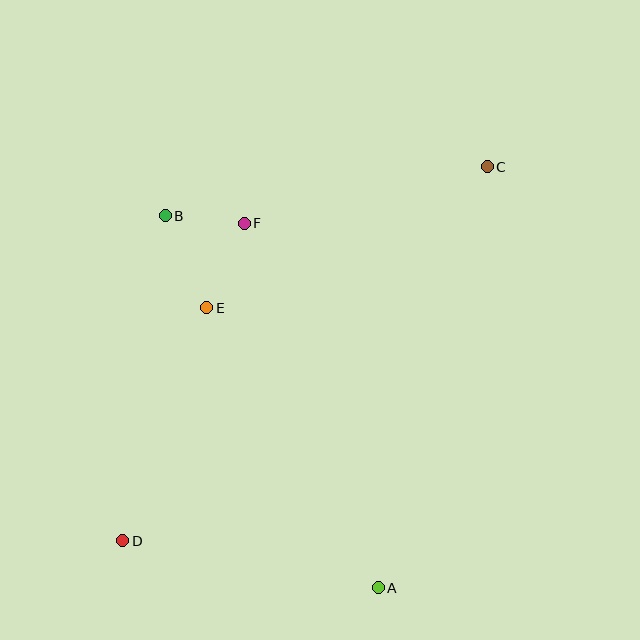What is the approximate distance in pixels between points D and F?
The distance between D and F is approximately 340 pixels.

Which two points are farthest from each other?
Points C and D are farthest from each other.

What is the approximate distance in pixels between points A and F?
The distance between A and F is approximately 389 pixels.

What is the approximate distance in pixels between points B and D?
The distance between B and D is approximately 328 pixels.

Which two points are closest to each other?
Points B and F are closest to each other.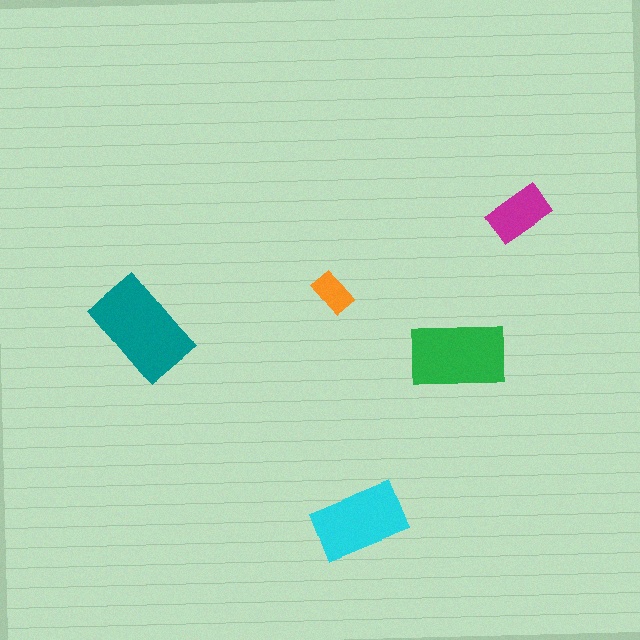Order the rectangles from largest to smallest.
the teal one, the green one, the cyan one, the magenta one, the orange one.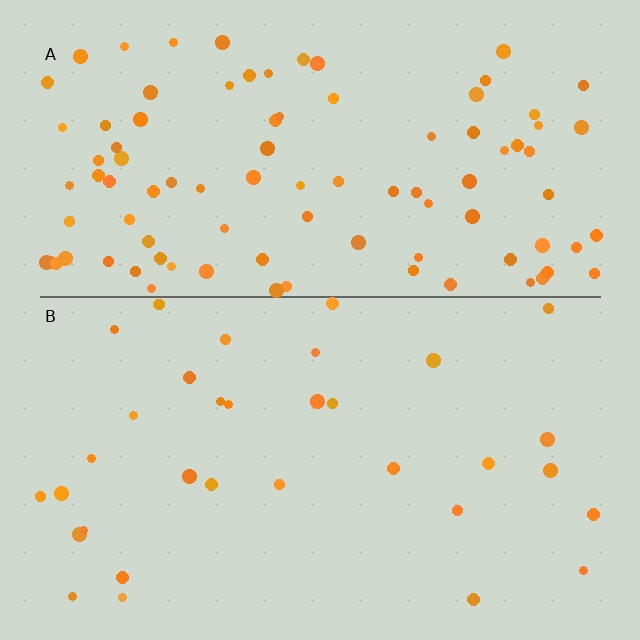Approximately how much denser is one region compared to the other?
Approximately 2.8× — region A over region B.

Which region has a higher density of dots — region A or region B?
A (the top).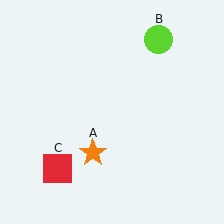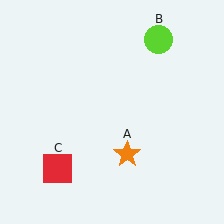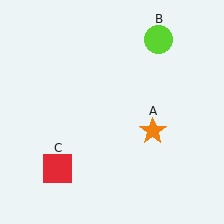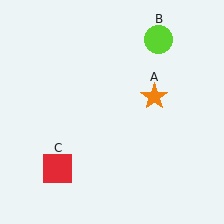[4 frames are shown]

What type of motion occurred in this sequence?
The orange star (object A) rotated counterclockwise around the center of the scene.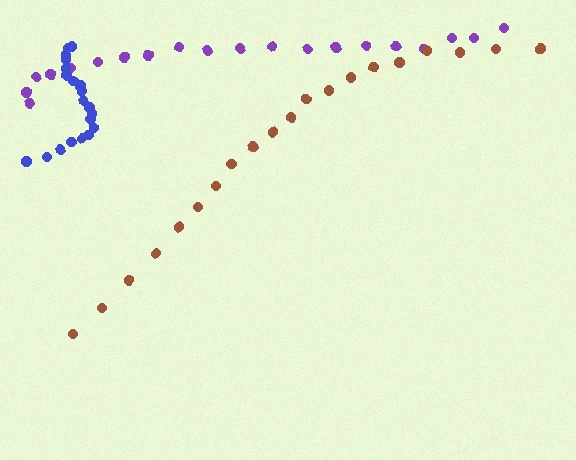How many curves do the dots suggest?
There are 3 distinct paths.